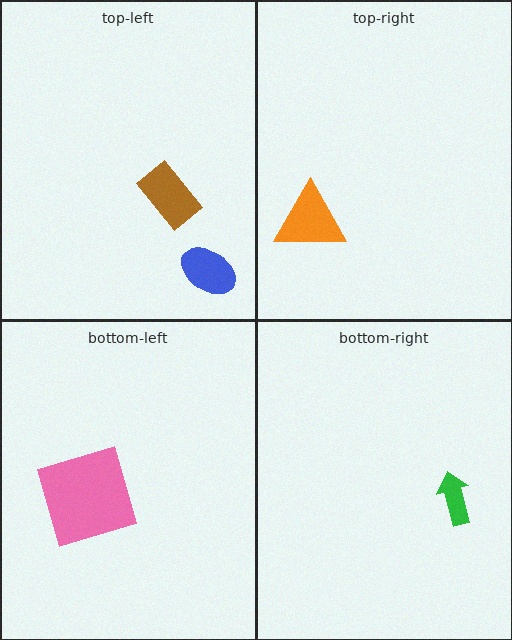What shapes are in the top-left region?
The brown rectangle, the blue ellipse.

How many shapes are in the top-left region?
2.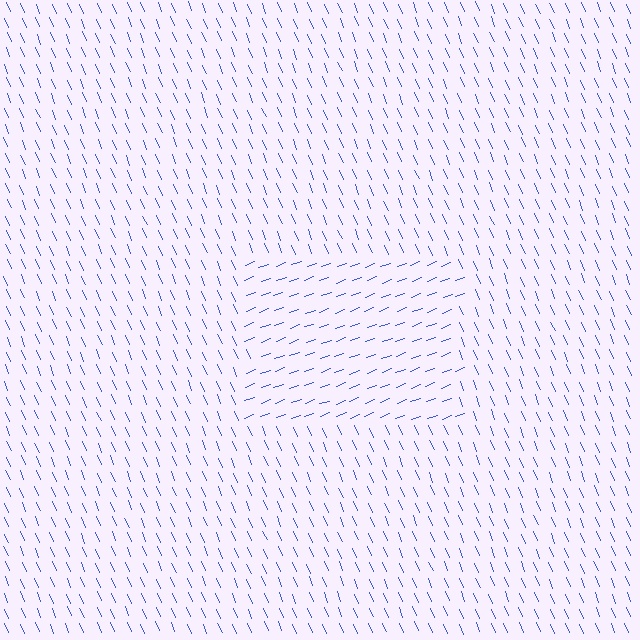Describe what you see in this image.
The image is filled with small blue line segments. A rectangle region in the image has lines oriented differently from the surrounding lines, creating a visible texture boundary.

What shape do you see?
I see a rectangle.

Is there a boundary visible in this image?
Yes, there is a texture boundary formed by a change in line orientation.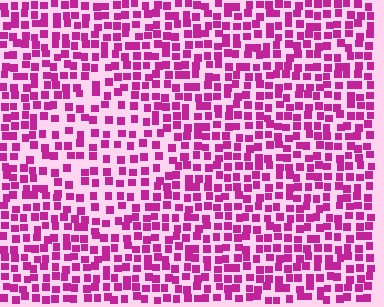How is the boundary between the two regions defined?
The boundary is defined by a change in element density (approximately 1.6x ratio). All elements are the same color, size, and shape.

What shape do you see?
I see a diamond.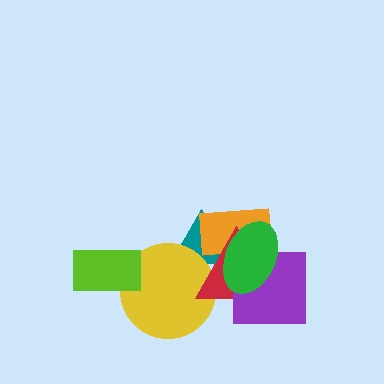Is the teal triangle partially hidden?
Yes, it is partially covered by another shape.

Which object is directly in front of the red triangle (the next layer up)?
The purple square is directly in front of the red triangle.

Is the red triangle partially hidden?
Yes, it is partially covered by another shape.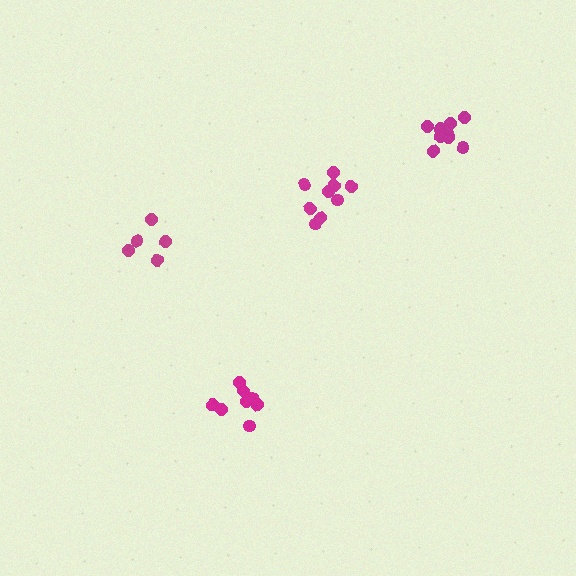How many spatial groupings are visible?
There are 4 spatial groupings.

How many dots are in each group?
Group 1: 9 dots, Group 2: 8 dots, Group 3: 11 dots, Group 4: 5 dots (33 total).